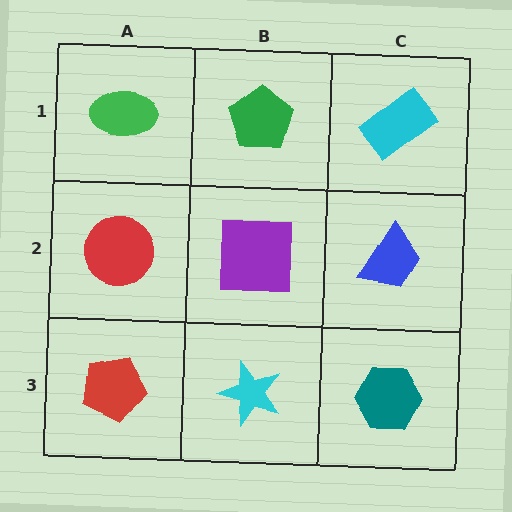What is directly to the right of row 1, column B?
A cyan rectangle.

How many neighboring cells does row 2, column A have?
3.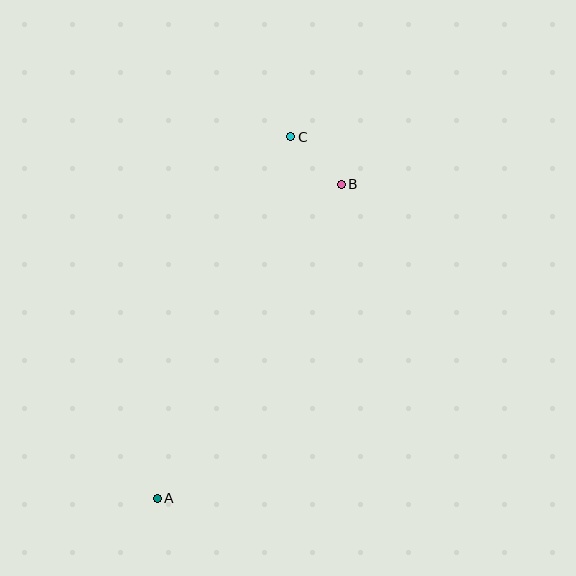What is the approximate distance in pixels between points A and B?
The distance between A and B is approximately 364 pixels.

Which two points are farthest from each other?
Points A and C are farthest from each other.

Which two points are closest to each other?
Points B and C are closest to each other.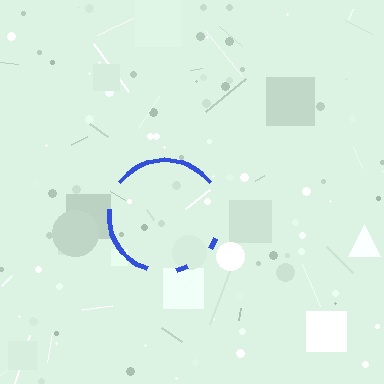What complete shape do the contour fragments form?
The contour fragments form a circle.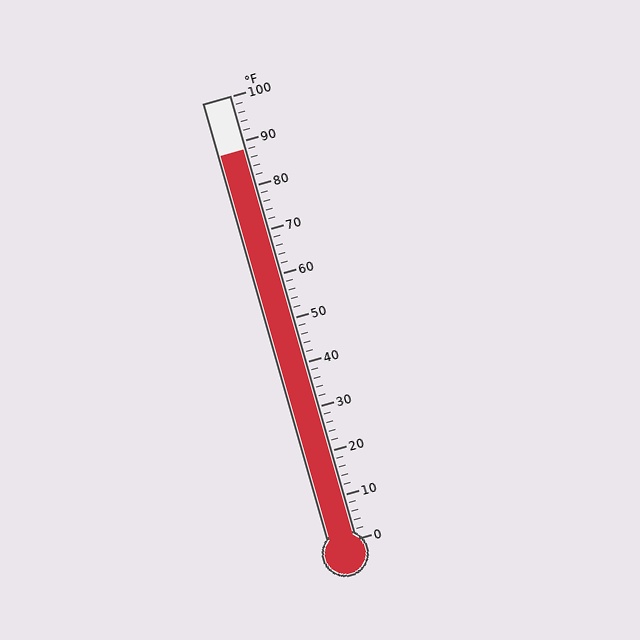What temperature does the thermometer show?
The thermometer shows approximately 88°F.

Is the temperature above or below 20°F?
The temperature is above 20°F.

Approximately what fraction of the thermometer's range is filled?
The thermometer is filled to approximately 90% of its range.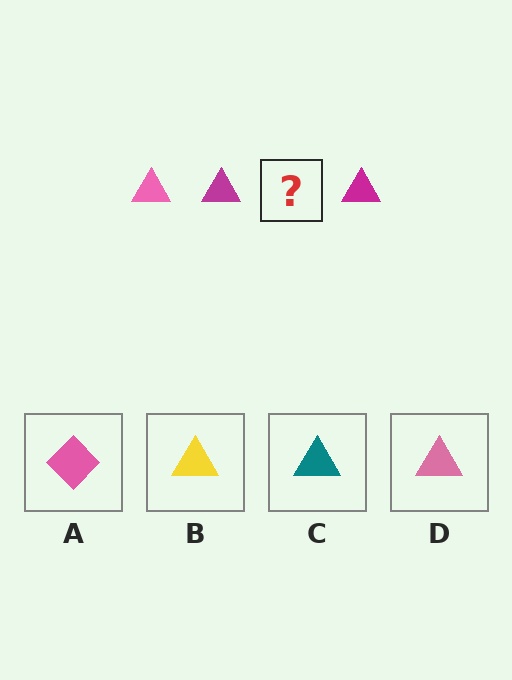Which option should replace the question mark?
Option D.